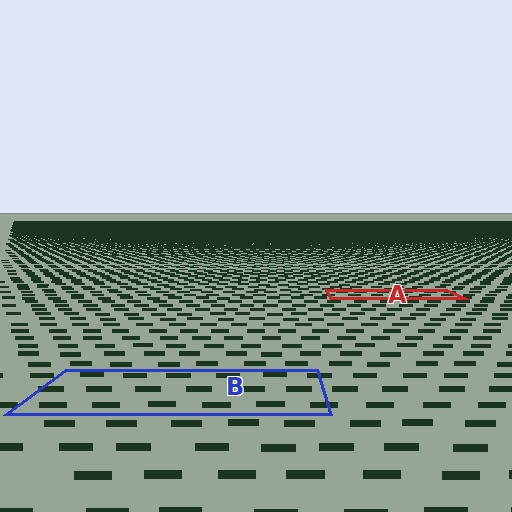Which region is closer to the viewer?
Region B is closer. The texture elements there are larger and more spread out.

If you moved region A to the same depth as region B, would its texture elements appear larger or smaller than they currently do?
They would appear larger. At a closer depth, the same texture elements are projected at a bigger on-screen size.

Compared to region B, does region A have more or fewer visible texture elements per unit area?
Region A has more texture elements per unit area — they are packed more densely because it is farther away.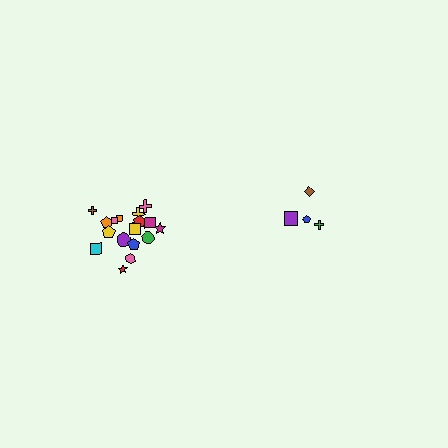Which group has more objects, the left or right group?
The left group.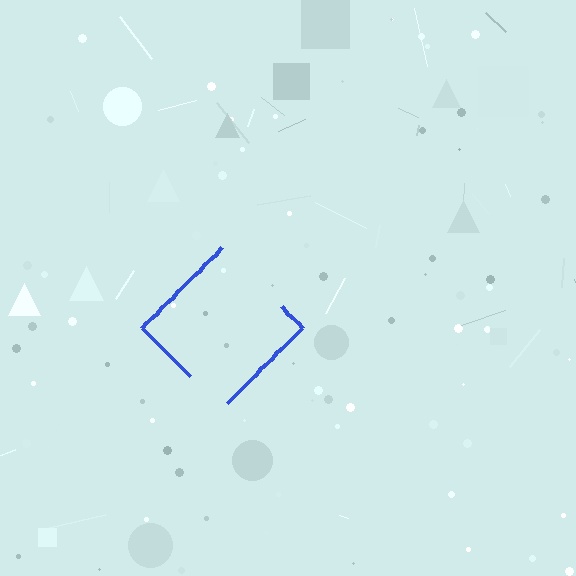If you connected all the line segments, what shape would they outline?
They would outline a diamond.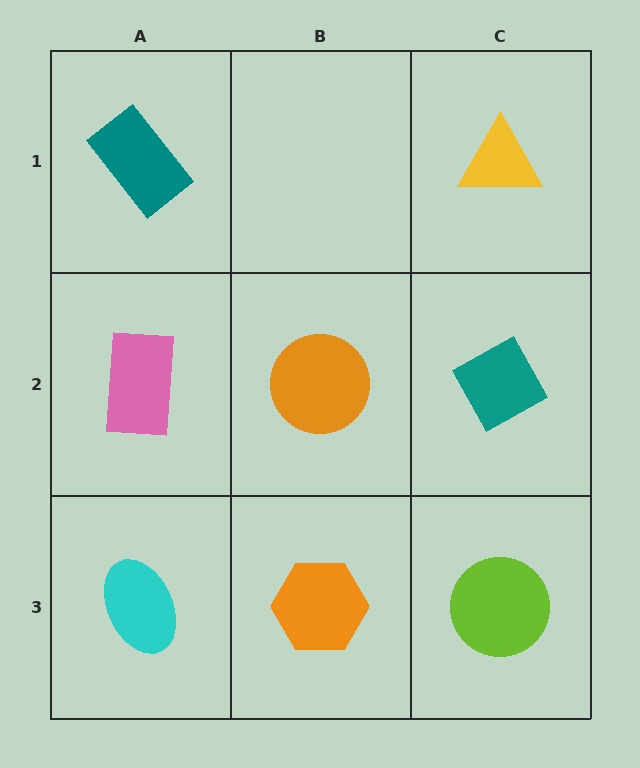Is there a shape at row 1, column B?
No, that cell is empty.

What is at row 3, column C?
A lime circle.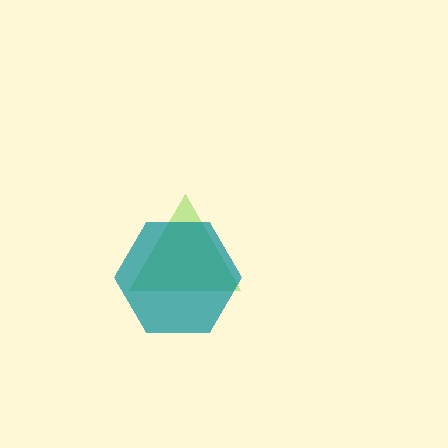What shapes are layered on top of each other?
The layered shapes are: a lime triangle, a teal hexagon.